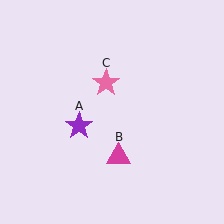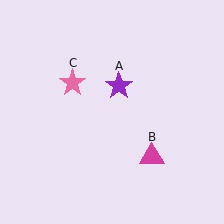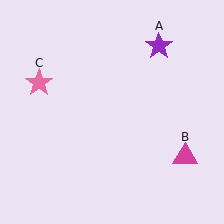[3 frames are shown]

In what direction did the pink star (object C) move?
The pink star (object C) moved left.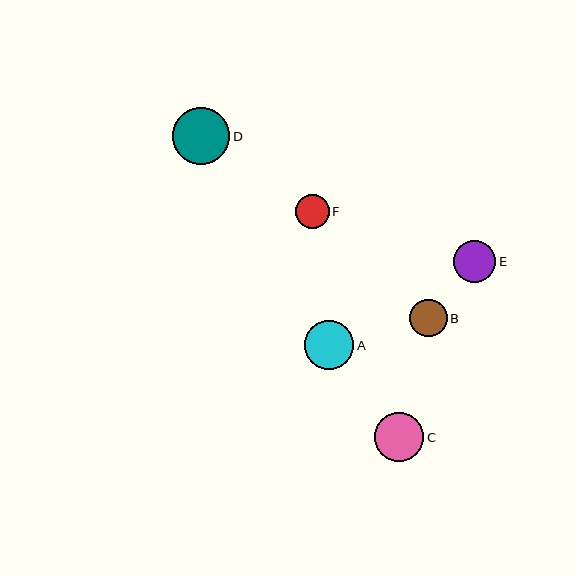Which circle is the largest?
Circle D is the largest with a size of approximately 57 pixels.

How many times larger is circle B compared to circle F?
Circle B is approximately 1.1 times the size of circle F.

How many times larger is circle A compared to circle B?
Circle A is approximately 1.3 times the size of circle B.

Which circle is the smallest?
Circle F is the smallest with a size of approximately 34 pixels.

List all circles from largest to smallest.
From largest to smallest: D, A, C, E, B, F.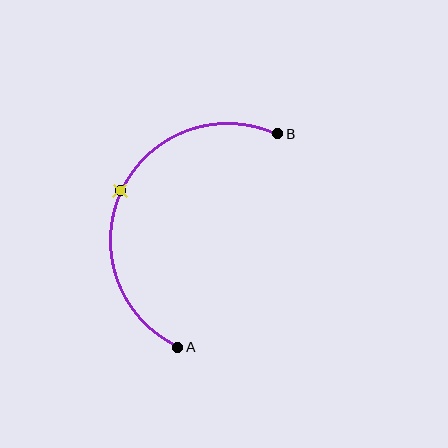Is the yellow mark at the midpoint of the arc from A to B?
Yes. The yellow mark lies on the arc at equal arc-length from both A and B — it is the arc midpoint.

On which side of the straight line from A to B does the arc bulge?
The arc bulges to the left of the straight line connecting A and B.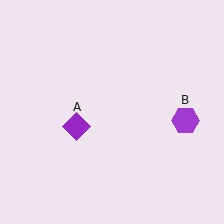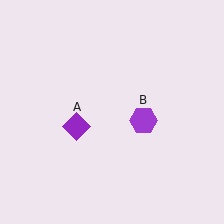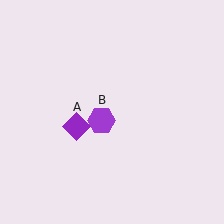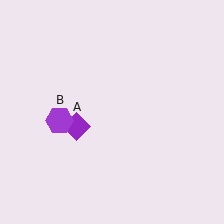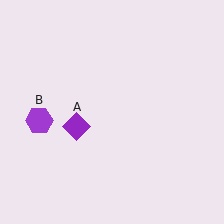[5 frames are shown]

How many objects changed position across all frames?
1 object changed position: purple hexagon (object B).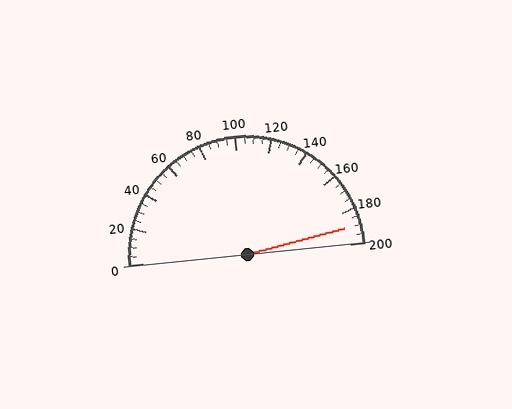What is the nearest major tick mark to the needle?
The nearest major tick mark is 200.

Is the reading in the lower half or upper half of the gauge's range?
The reading is in the upper half of the range (0 to 200).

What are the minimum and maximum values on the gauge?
The gauge ranges from 0 to 200.